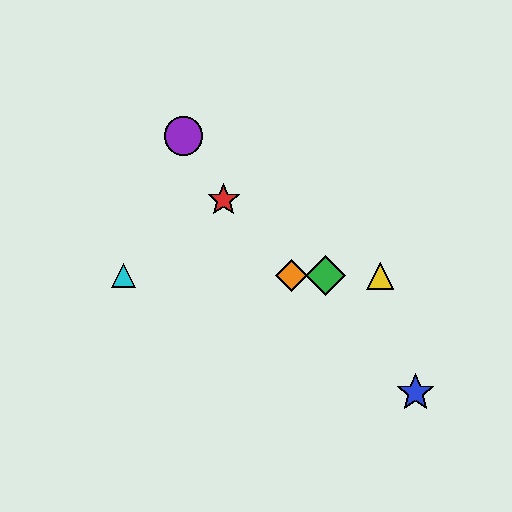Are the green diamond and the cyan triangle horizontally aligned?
Yes, both are at y≈276.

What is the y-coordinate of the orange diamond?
The orange diamond is at y≈276.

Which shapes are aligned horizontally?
The green diamond, the yellow triangle, the orange diamond, the cyan triangle are aligned horizontally.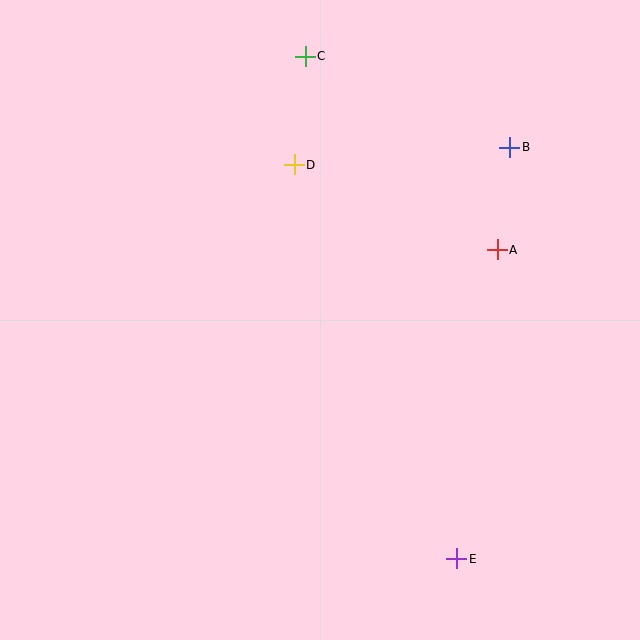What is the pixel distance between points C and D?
The distance between C and D is 109 pixels.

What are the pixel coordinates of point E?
Point E is at (457, 559).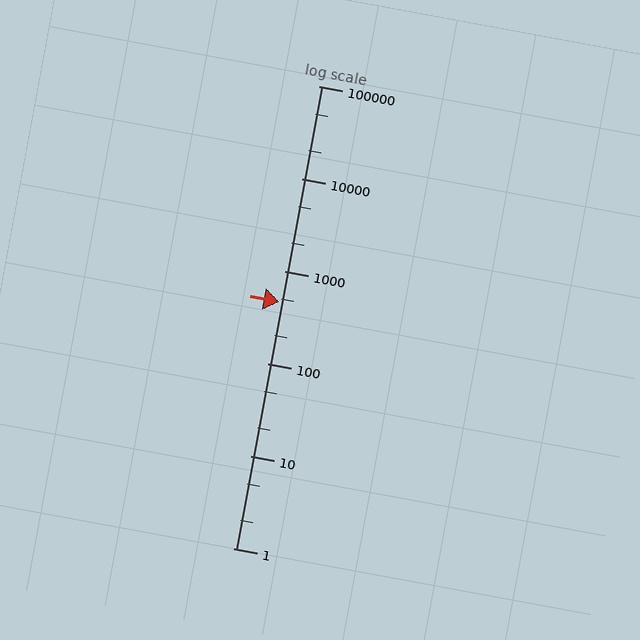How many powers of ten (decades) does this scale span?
The scale spans 5 decades, from 1 to 100000.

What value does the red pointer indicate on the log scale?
The pointer indicates approximately 460.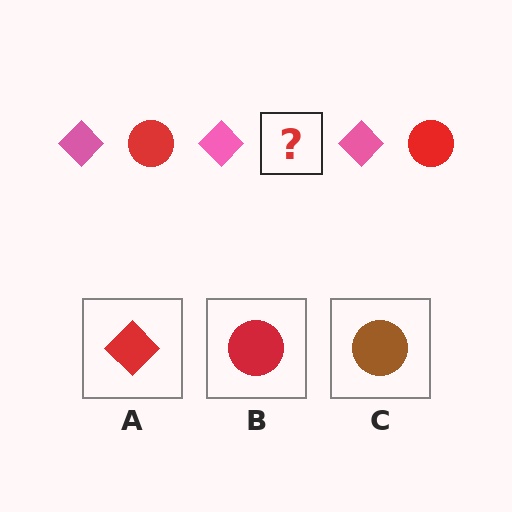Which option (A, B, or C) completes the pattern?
B.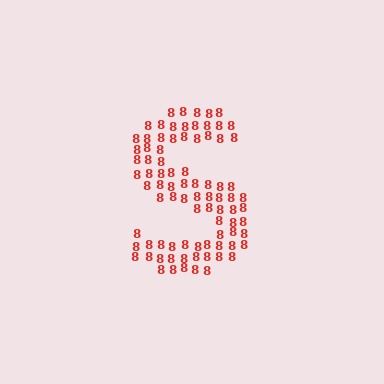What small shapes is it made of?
It is made of small digit 8's.